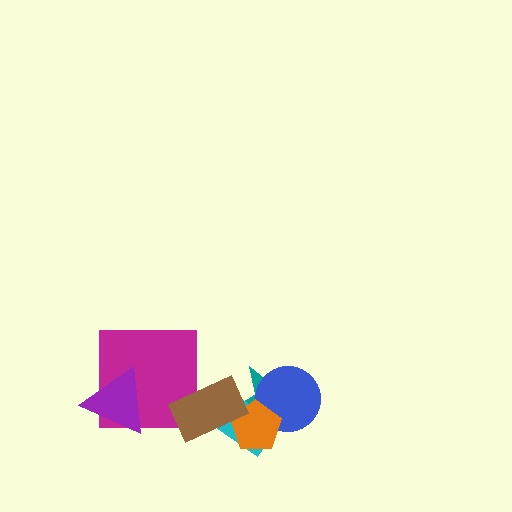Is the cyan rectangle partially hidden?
Yes, it is partially covered by another shape.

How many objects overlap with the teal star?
4 objects overlap with the teal star.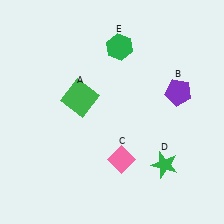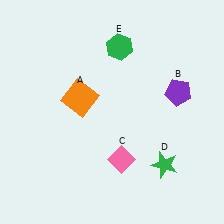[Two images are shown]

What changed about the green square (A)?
In Image 1, A is green. In Image 2, it changed to orange.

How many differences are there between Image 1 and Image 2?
There is 1 difference between the two images.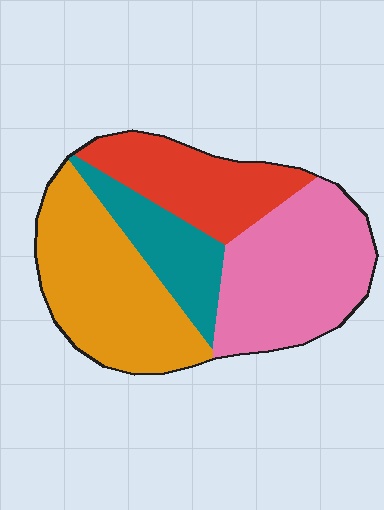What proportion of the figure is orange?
Orange takes up about one third (1/3) of the figure.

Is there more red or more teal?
Red.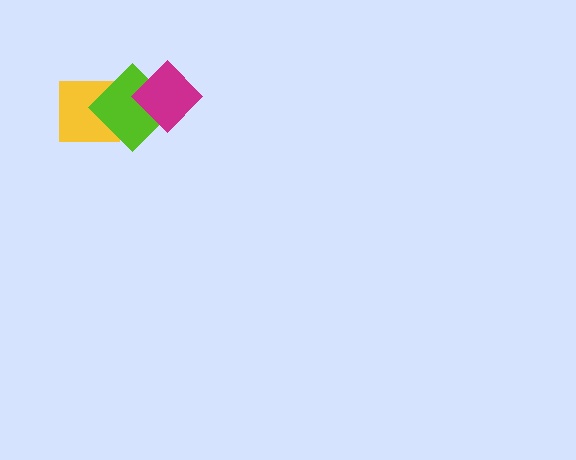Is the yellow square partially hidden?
Yes, it is partially covered by another shape.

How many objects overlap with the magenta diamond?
1 object overlaps with the magenta diamond.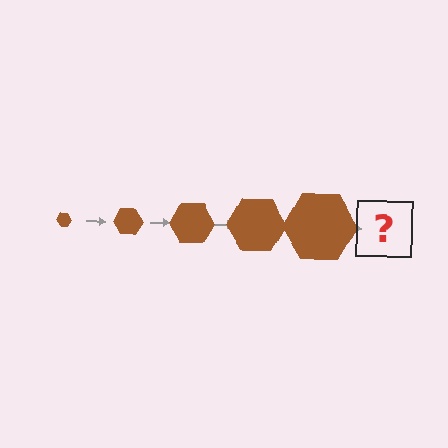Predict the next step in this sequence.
The next step is a brown hexagon, larger than the previous one.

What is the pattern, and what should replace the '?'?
The pattern is that the hexagon gets progressively larger each step. The '?' should be a brown hexagon, larger than the previous one.